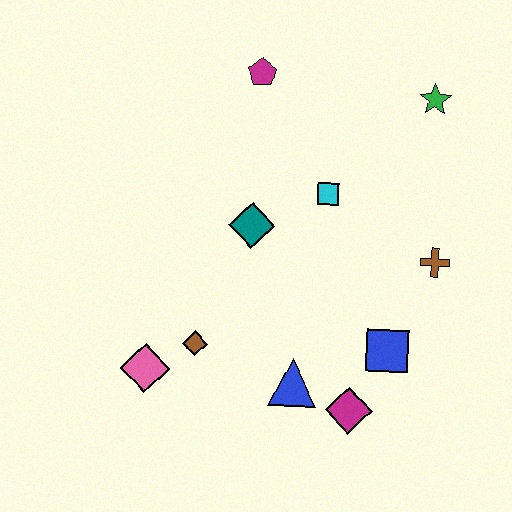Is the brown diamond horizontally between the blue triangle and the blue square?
No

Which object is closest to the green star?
The cyan square is closest to the green star.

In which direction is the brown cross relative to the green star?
The brown cross is below the green star.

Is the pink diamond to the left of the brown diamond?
Yes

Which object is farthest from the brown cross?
The pink diamond is farthest from the brown cross.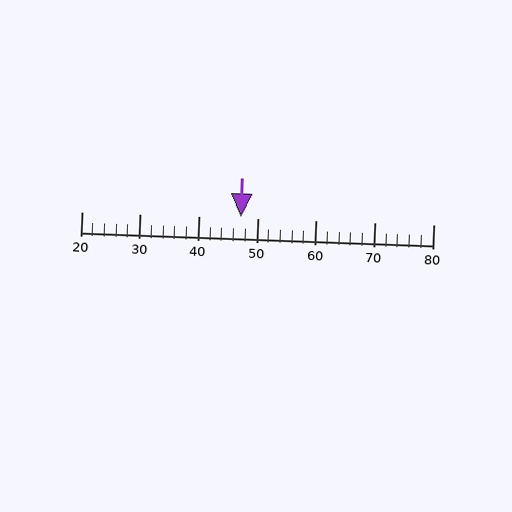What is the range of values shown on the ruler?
The ruler shows values from 20 to 80.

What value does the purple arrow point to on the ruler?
The purple arrow points to approximately 47.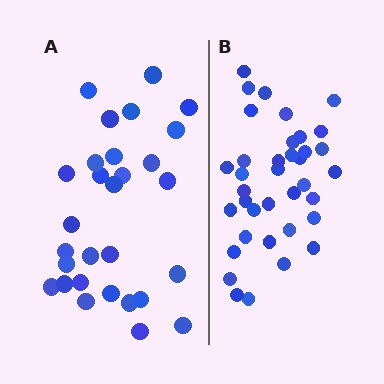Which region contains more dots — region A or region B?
Region B (the right region) has more dots.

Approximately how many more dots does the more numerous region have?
Region B has roughly 8 or so more dots than region A.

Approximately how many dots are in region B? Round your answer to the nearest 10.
About 40 dots. (The exact count is 37, which rounds to 40.)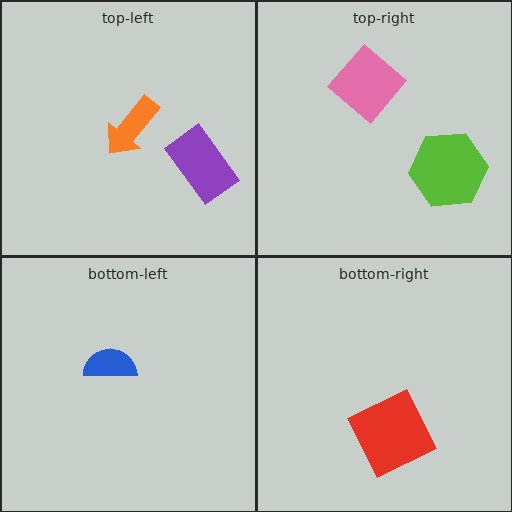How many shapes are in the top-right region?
2.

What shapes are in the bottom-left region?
The blue semicircle.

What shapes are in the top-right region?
The pink diamond, the lime hexagon.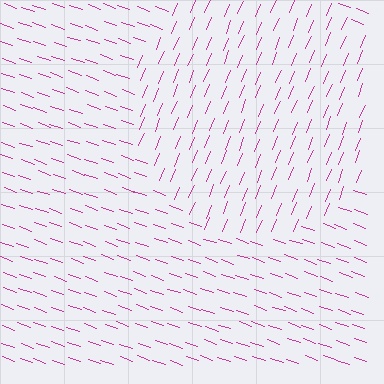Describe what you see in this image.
The image is filled with small magenta line segments. A circle region in the image has lines oriented differently from the surrounding lines, creating a visible texture boundary.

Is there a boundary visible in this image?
Yes, there is a texture boundary formed by a change in line orientation.